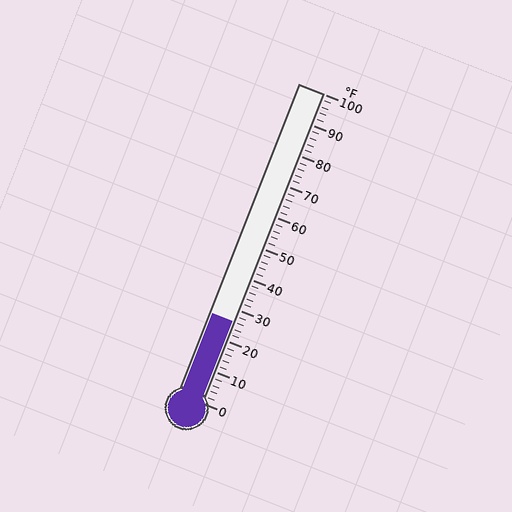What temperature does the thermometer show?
The thermometer shows approximately 26°F.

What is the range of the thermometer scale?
The thermometer scale ranges from 0°F to 100°F.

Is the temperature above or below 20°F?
The temperature is above 20°F.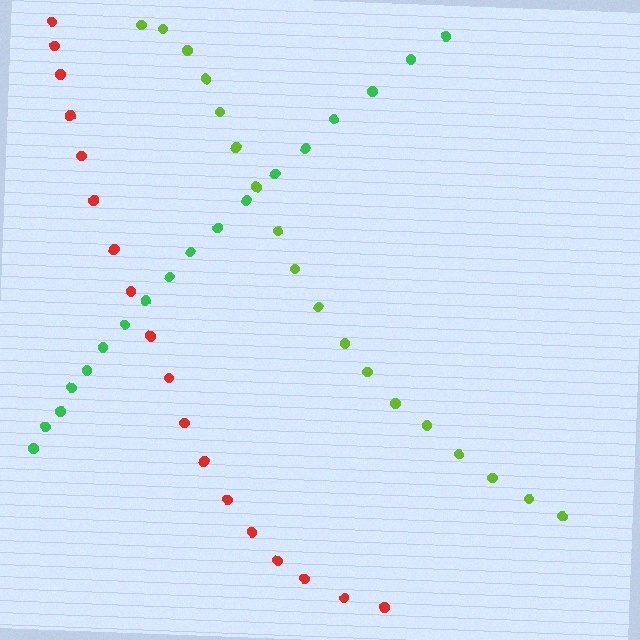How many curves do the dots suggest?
There are 3 distinct paths.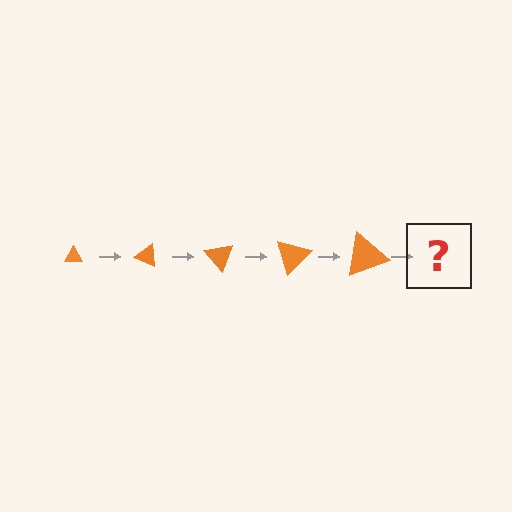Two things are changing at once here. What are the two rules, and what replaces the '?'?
The two rules are that the triangle grows larger each step and it rotates 25 degrees each step. The '?' should be a triangle, larger than the previous one and rotated 125 degrees from the start.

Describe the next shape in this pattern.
It should be a triangle, larger than the previous one and rotated 125 degrees from the start.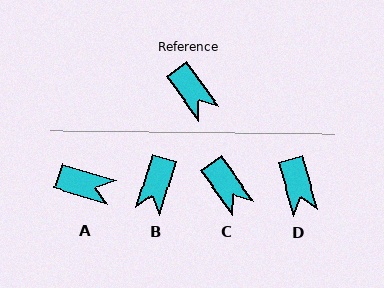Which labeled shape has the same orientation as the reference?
C.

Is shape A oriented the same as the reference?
No, it is off by about 37 degrees.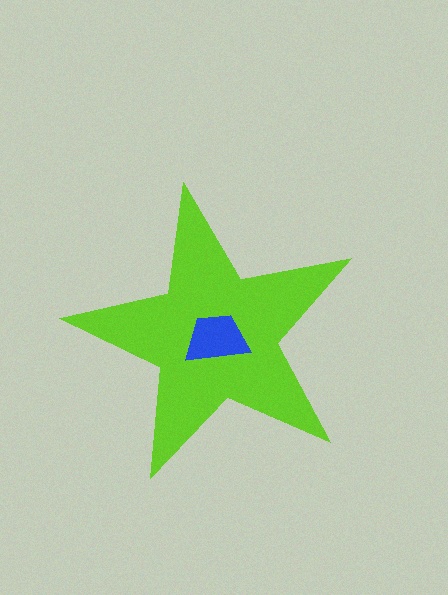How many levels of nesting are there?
2.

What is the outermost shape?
The lime star.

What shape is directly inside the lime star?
The blue trapezoid.